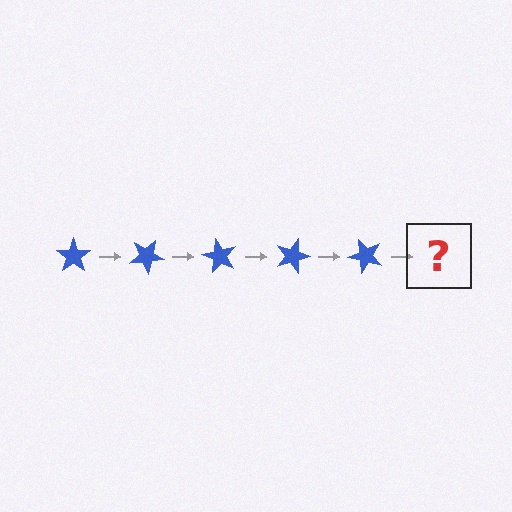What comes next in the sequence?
The next element should be a blue star rotated 150 degrees.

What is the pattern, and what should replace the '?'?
The pattern is that the star rotates 30 degrees each step. The '?' should be a blue star rotated 150 degrees.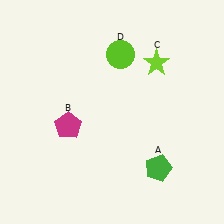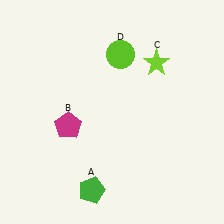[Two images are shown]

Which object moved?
The green pentagon (A) moved left.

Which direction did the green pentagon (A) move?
The green pentagon (A) moved left.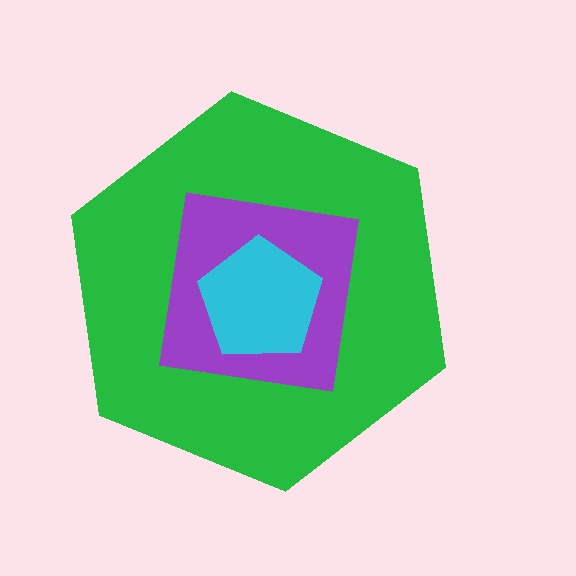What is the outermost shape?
The green hexagon.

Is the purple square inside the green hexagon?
Yes.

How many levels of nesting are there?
3.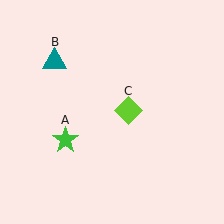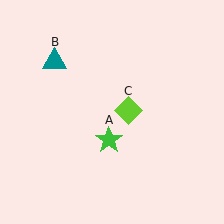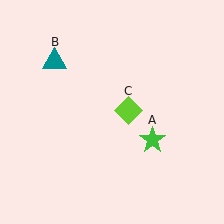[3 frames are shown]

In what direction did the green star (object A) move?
The green star (object A) moved right.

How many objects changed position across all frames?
1 object changed position: green star (object A).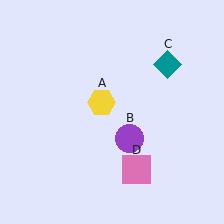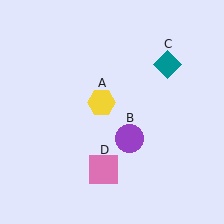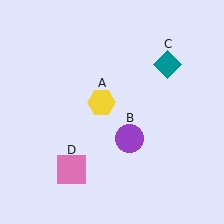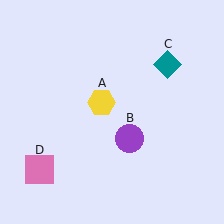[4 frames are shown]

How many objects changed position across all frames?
1 object changed position: pink square (object D).